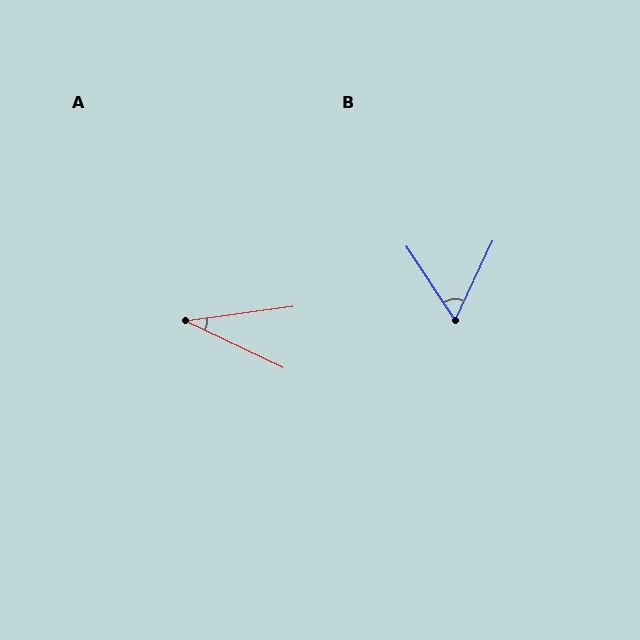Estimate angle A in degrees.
Approximately 33 degrees.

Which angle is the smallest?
A, at approximately 33 degrees.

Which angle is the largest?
B, at approximately 58 degrees.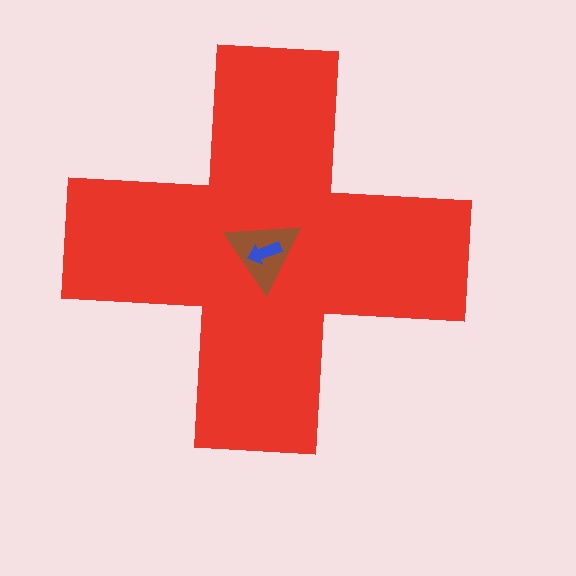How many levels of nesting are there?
3.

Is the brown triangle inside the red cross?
Yes.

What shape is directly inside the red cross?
The brown triangle.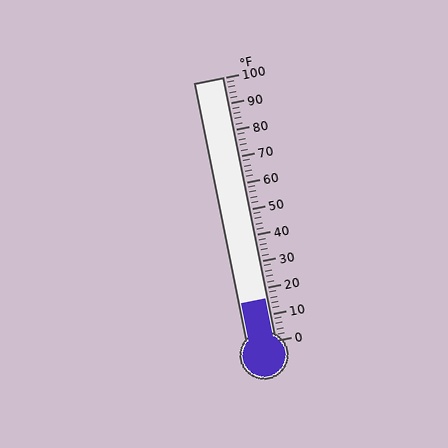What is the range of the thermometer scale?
The thermometer scale ranges from 0°F to 100°F.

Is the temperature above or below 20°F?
The temperature is below 20°F.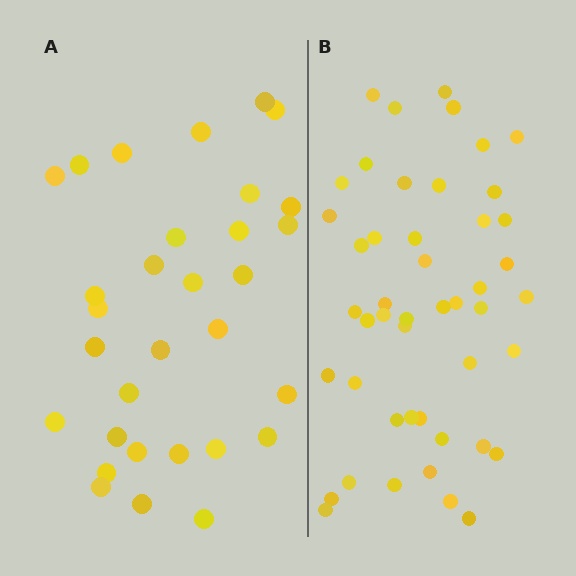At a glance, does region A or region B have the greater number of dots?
Region B (the right region) has more dots.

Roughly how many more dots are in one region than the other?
Region B has approximately 15 more dots than region A.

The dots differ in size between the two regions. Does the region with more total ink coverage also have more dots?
No. Region A has more total ink coverage because its dots are larger, but region B actually contains more individual dots. Total area can be misleading — the number of items is what matters here.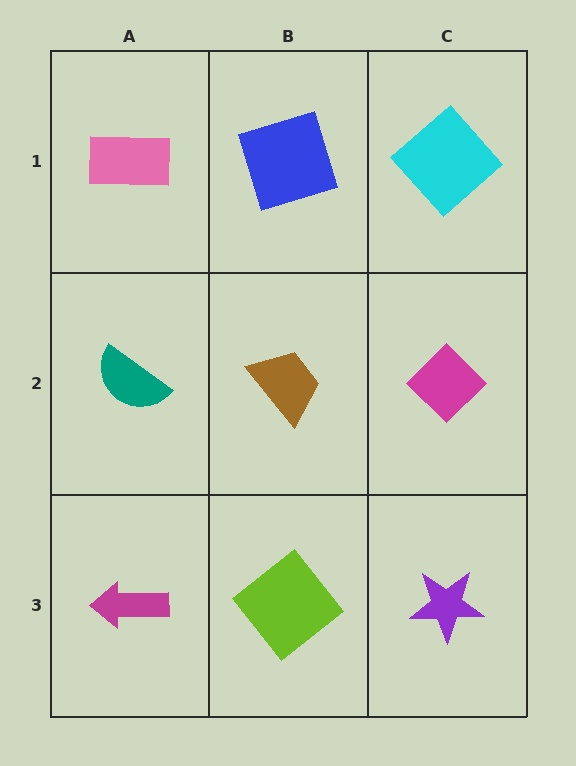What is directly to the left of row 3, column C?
A lime diamond.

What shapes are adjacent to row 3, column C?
A magenta diamond (row 2, column C), a lime diamond (row 3, column B).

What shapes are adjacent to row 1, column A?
A teal semicircle (row 2, column A), a blue square (row 1, column B).